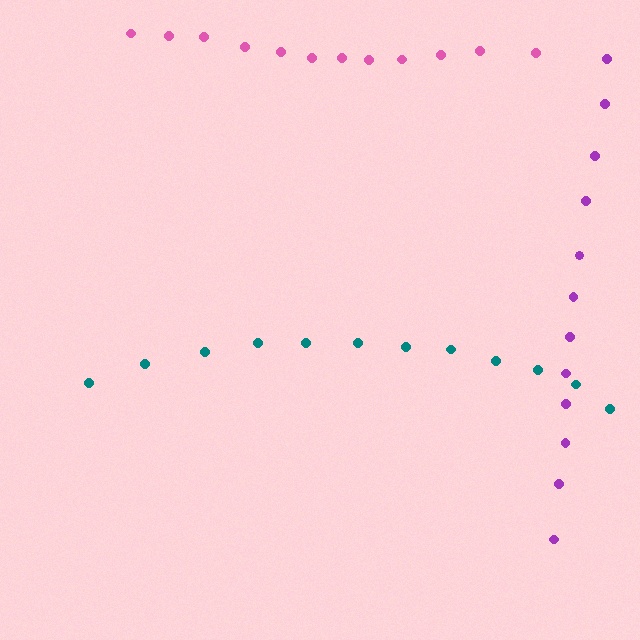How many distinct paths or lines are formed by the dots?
There are 3 distinct paths.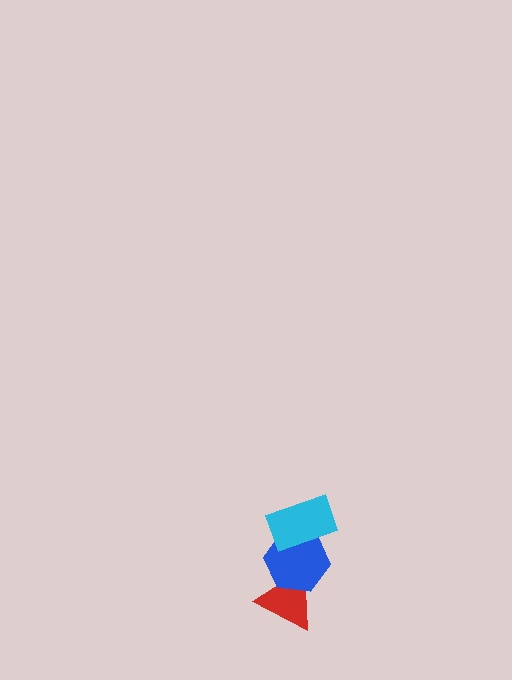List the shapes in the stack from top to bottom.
From top to bottom: the cyan rectangle, the blue hexagon, the red triangle.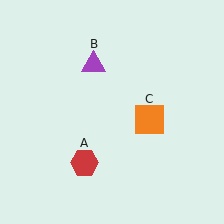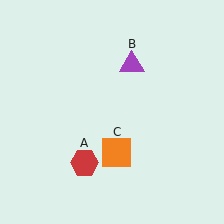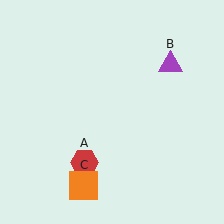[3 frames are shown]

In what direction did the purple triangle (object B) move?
The purple triangle (object B) moved right.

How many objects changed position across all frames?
2 objects changed position: purple triangle (object B), orange square (object C).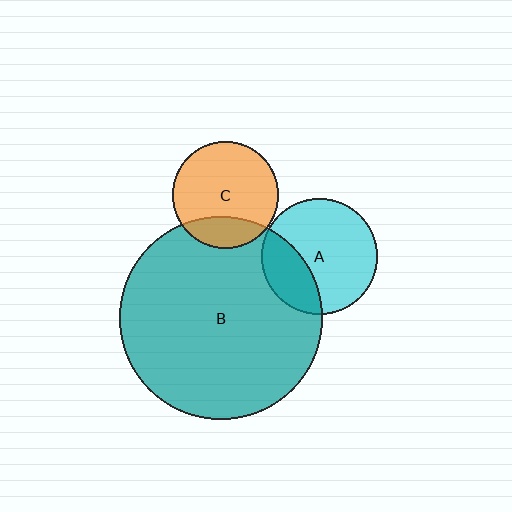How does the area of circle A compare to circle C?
Approximately 1.2 times.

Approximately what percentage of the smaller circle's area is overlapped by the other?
Approximately 20%.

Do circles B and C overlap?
Yes.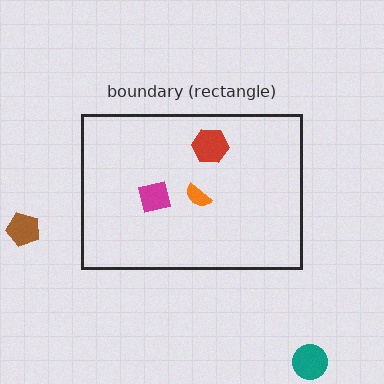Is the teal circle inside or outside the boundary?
Outside.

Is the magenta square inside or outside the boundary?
Inside.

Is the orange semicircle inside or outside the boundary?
Inside.